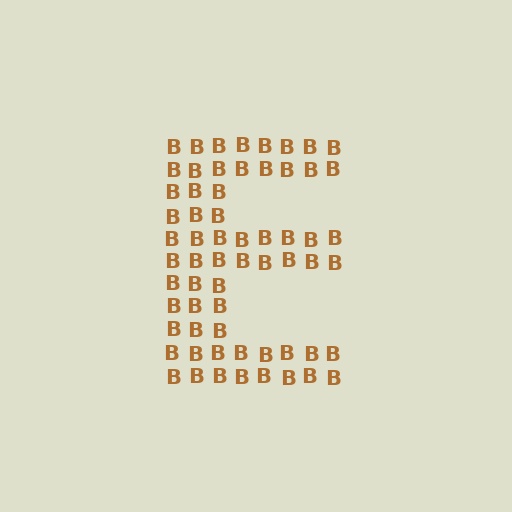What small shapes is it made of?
It is made of small letter B's.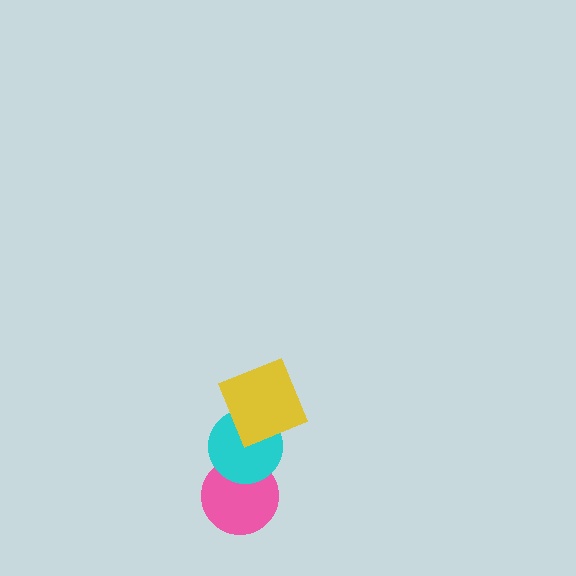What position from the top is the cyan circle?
The cyan circle is 2nd from the top.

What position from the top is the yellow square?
The yellow square is 1st from the top.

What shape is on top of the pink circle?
The cyan circle is on top of the pink circle.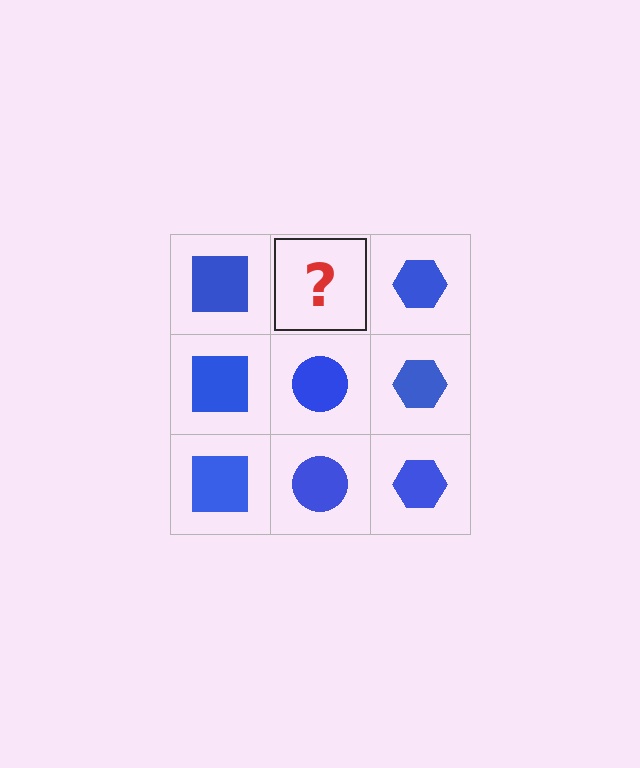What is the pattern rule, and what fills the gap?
The rule is that each column has a consistent shape. The gap should be filled with a blue circle.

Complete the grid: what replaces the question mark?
The question mark should be replaced with a blue circle.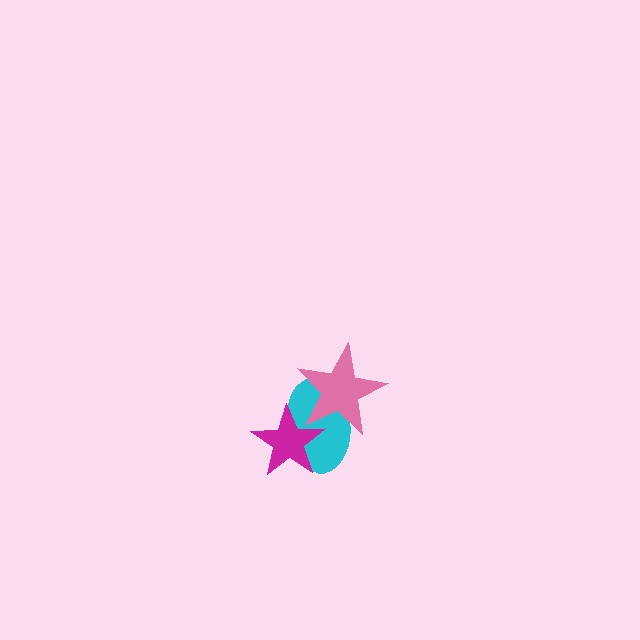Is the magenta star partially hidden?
Yes, it is partially covered by another shape.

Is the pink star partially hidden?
No, no other shape covers it.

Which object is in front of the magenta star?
The pink star is in front of the magenta star.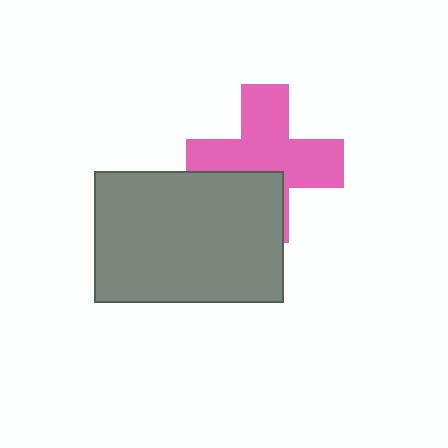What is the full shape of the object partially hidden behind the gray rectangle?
The partially hidden object is a pink cross.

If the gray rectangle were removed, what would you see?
You would see the complete pink cross.